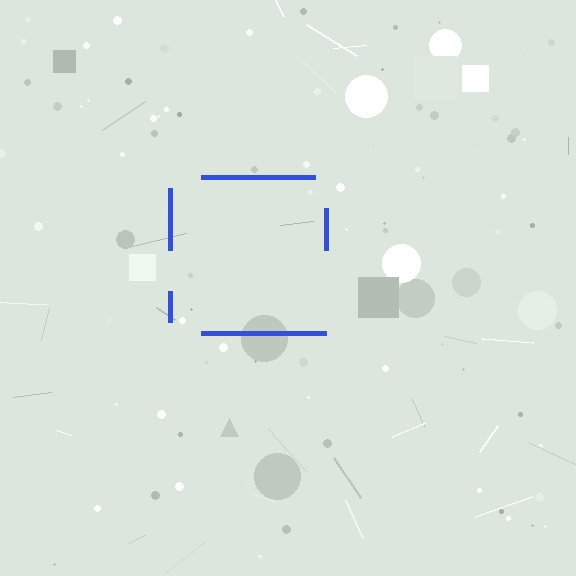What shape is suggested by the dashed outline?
The dashed outline suggests a square.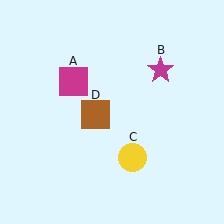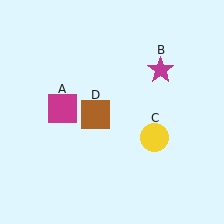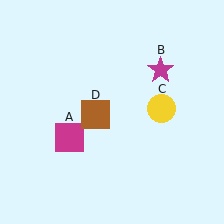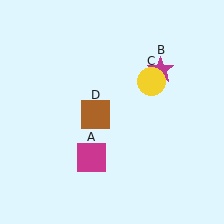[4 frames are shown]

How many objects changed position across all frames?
2 objects changed position: magenta square (object A), yellow circle (object C).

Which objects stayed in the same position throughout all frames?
Magenta star (object B) and brown square (object D) remained stationary.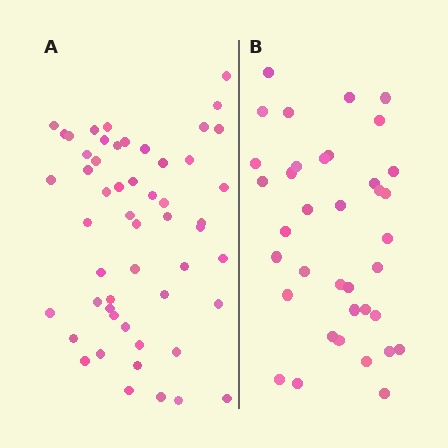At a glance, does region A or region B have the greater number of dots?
Region A (the left region) has more dots.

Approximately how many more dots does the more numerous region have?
Region A has approximately 15 more dots than region B.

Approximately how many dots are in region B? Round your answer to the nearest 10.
About 40 dots. (The exact count is 37, which rounds to 40.)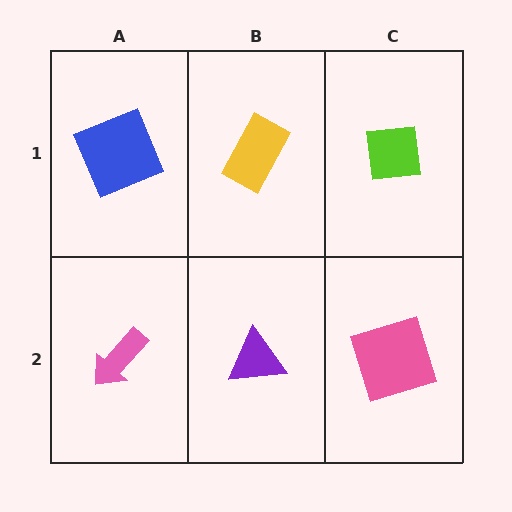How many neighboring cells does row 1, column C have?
2.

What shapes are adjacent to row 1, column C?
A pink square (row 2, column C), a yellow rectangle (row 1, column B).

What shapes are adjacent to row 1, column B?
A purple triangle (row 2, column B), a blue square (row 1, column A), a lime square (row 1, column C).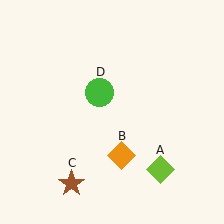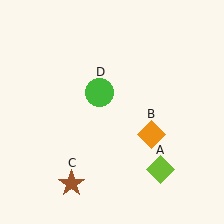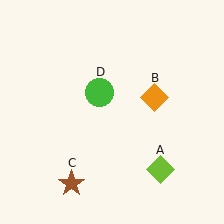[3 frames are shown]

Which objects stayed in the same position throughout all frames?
Lime diamond (object A) and brown star (object C) and green circle (object D) remained stationary.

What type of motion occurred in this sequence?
The orange diamond (object B) rotated counterclockwise around the center of the scene.